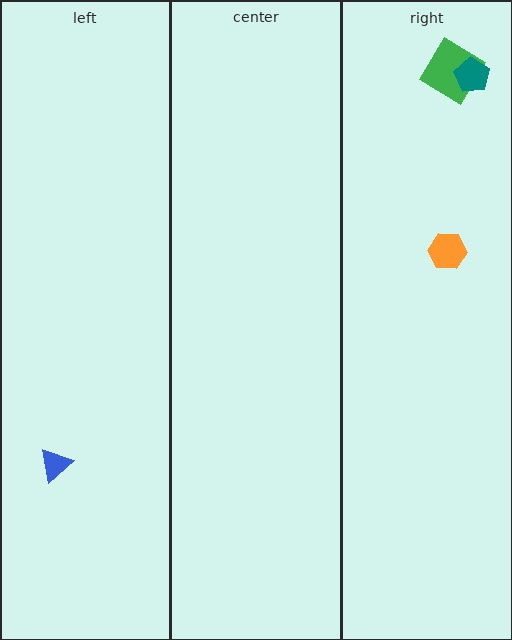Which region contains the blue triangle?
The left region.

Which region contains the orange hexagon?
The right region.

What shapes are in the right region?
The orange hexagon, the green diamond, the teal pentagon.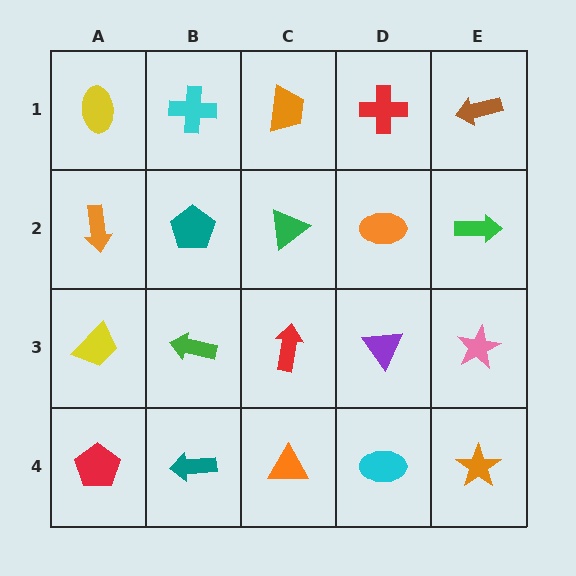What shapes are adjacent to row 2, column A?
A yellow ellipse (row 1, column A), a yellow trapezoid (row 3, column A), a teal pentagon (row 2, column B).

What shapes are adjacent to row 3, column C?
A green triangle (row 2, column C), an orange triangle (row 4, column C), a green arrow (row 3, column B), a purple triangle (row 3, column D).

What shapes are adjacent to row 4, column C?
A red arrow (row 3, column C), a teal arrow (row 4, column B), a cyan ellipse (row 4, column D).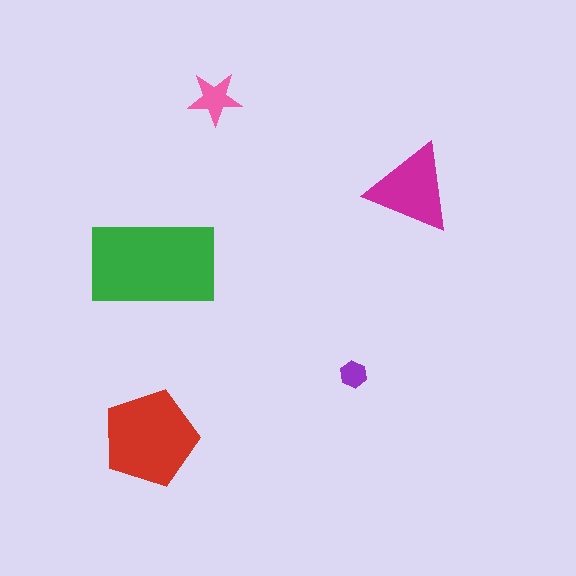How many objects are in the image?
There are 5 objects in the image.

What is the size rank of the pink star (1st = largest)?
4th.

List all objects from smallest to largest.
The purple hexagon, the pink star, the magenta triangle, the red pentagon, the green rectangle.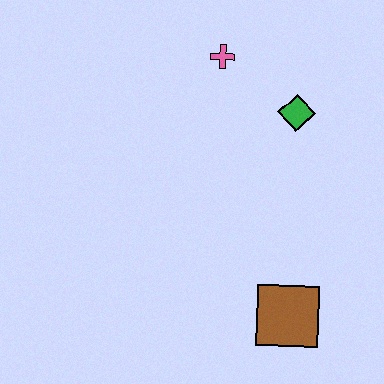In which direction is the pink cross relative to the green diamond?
The pink cross is to the left of the green diamond.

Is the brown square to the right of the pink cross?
Yes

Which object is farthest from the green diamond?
The brown square is farthest from the green diamond.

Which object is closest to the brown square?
The green diamond is closest to the brown square.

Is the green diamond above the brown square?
Yes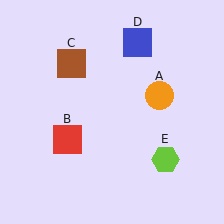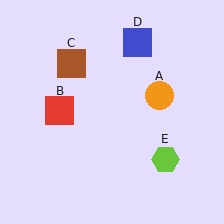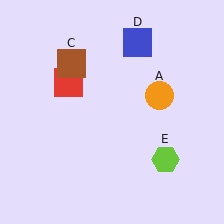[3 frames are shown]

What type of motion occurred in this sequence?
The red square (object B) rotated clockwise around the center of the scene.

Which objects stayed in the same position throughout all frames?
Orange circle (object A) and brown square (object C) and blue square (object D) and lime hexagon (object E) remained stationary.